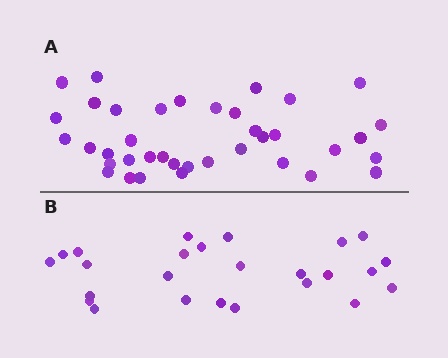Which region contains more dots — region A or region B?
Region A (the top region) has more dots.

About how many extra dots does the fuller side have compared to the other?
Region A has approximately 15 more dots than region B.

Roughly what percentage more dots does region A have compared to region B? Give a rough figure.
About 50% more.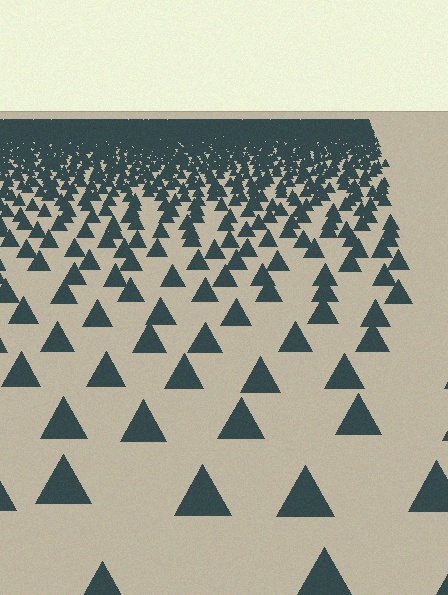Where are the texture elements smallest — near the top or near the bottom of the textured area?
Near the top.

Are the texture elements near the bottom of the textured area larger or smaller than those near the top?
Larger. Near the bottom, elements are closer to the viewer and appear at a bigger on-screen size.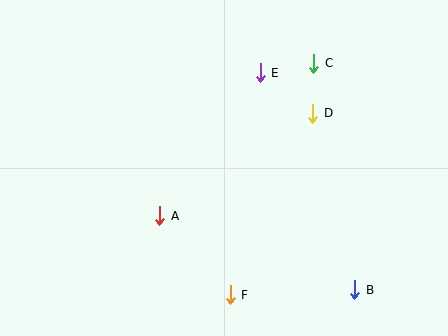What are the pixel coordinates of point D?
Point D is at (313, 113).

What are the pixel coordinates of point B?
Point B is at (355, 290).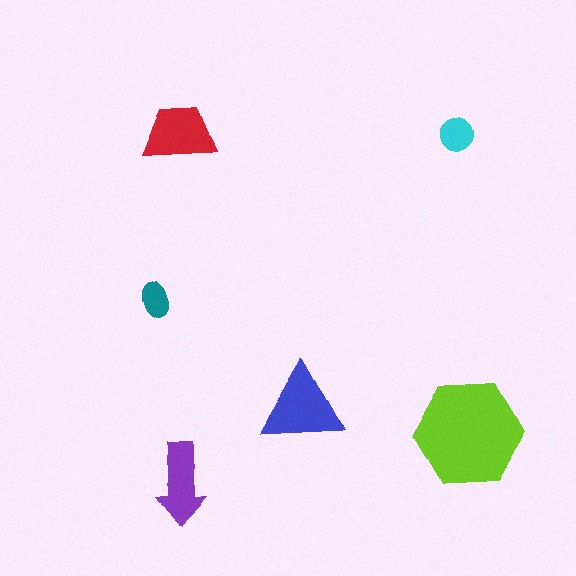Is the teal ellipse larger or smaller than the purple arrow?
Smaller.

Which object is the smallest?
The teal ellipse.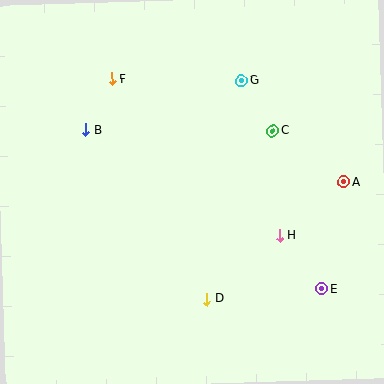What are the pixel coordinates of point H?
Point H is at (280, 235).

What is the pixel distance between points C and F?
The distance between C and F is 169 pixels.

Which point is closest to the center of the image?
Point H at (280, 235) is closest to the center.